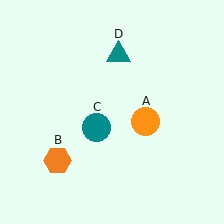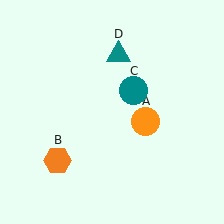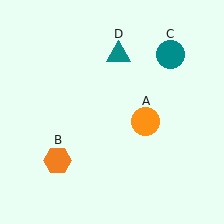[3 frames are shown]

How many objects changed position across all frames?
1 object changed position: teal circle (object C).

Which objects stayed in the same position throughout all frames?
Orange circle (object A) and orange hexagon (object B) and teal triangle (object D) remained stationary.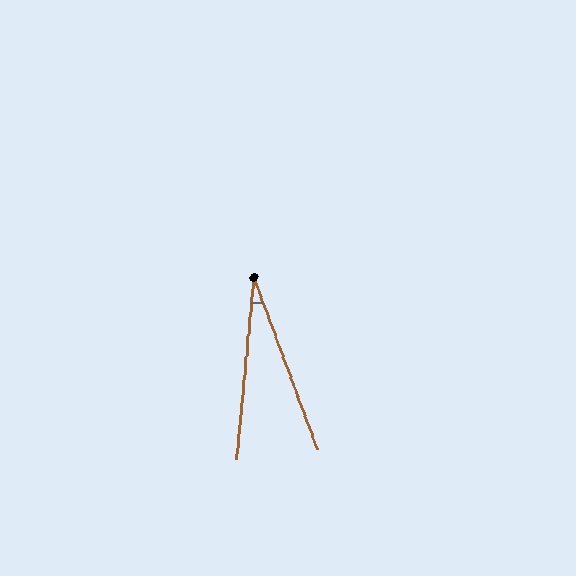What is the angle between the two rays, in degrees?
Approximately 26 degrees.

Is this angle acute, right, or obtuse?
It is acute.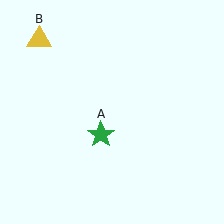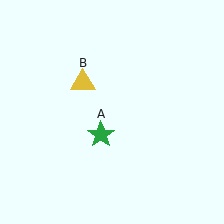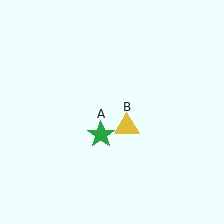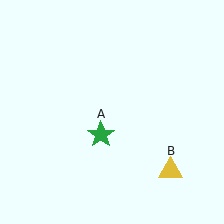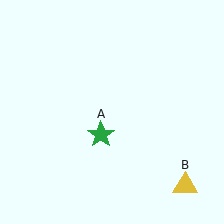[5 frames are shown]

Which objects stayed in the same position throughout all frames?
Green star (object A) remained stationary.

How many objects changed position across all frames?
1 object changed position: yellow triangle (object B).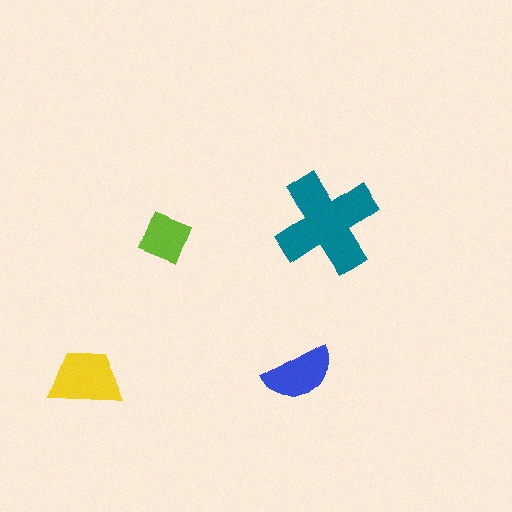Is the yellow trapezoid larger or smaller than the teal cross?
Smaller.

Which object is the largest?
The teal cross.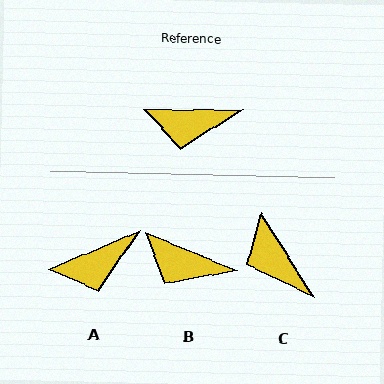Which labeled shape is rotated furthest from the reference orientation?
C, about 58 degrees away.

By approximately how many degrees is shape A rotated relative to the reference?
Approximately 23 degrees counter-clockwise.